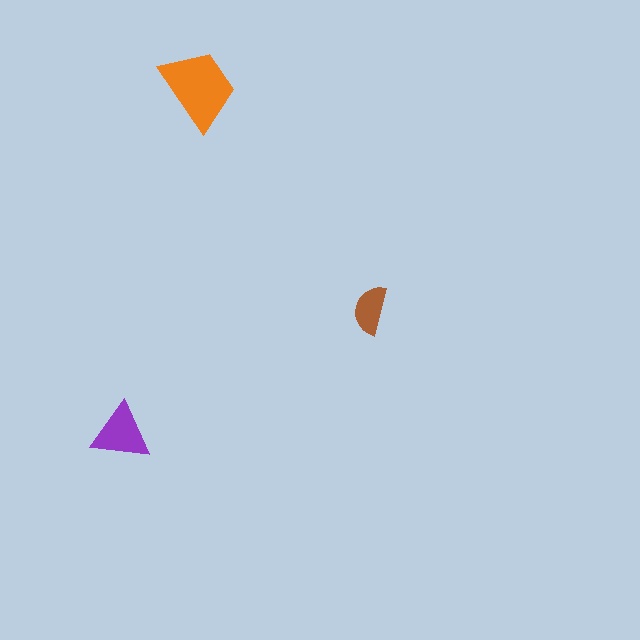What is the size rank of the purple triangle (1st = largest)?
2nd.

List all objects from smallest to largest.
The brown semicircle, the purple triangle, the orange trapezoid.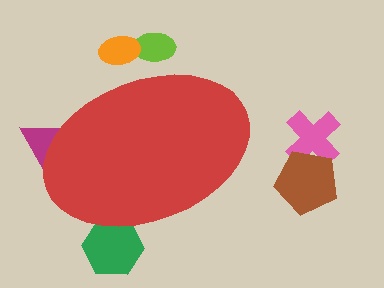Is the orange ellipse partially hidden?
Yes, the orange ellipse is partially hidden behind the red ellipse.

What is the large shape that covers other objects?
A red ellipse.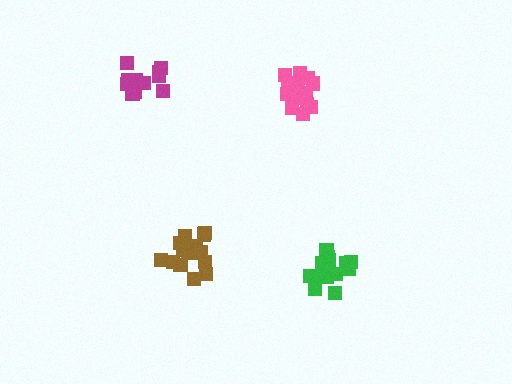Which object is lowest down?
The green cluster is bottommost.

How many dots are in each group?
Group 1: 13 dots, Group 2: 13 dots, Group 3: 17 dots, Group 4: 16 dots (59 total).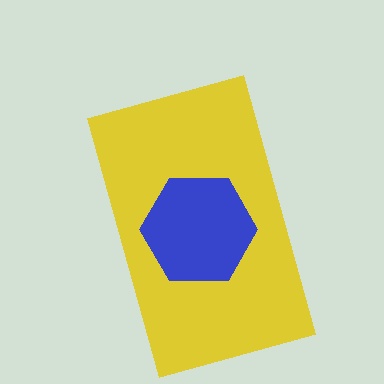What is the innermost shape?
The blue hexagon.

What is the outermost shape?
The yellow rectangle.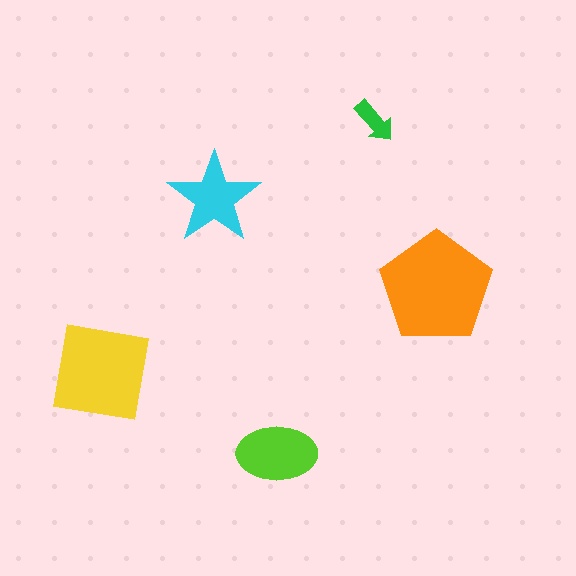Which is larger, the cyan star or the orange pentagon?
The orange pentagon.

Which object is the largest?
The orange pentagon.